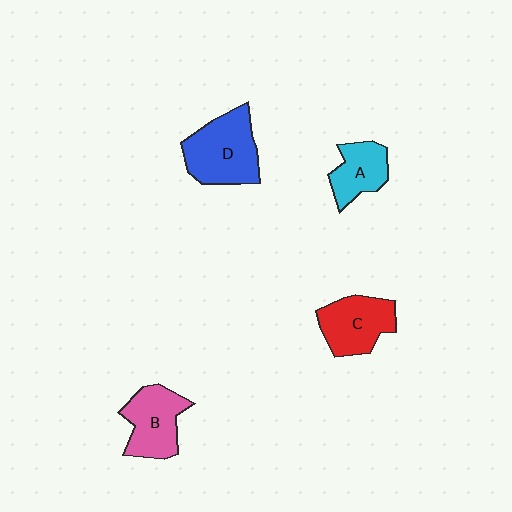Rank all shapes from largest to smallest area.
From largest to smallest: D (blue), C (red), B (pink), A (cyan).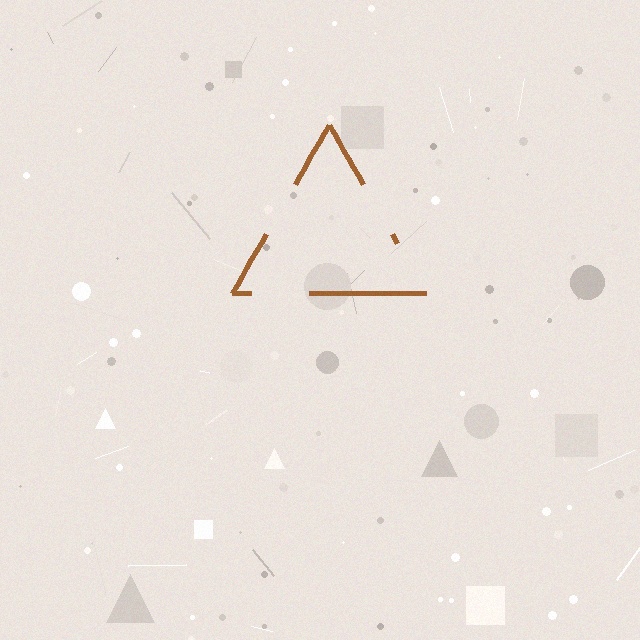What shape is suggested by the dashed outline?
The dashed outline suggests a triangle.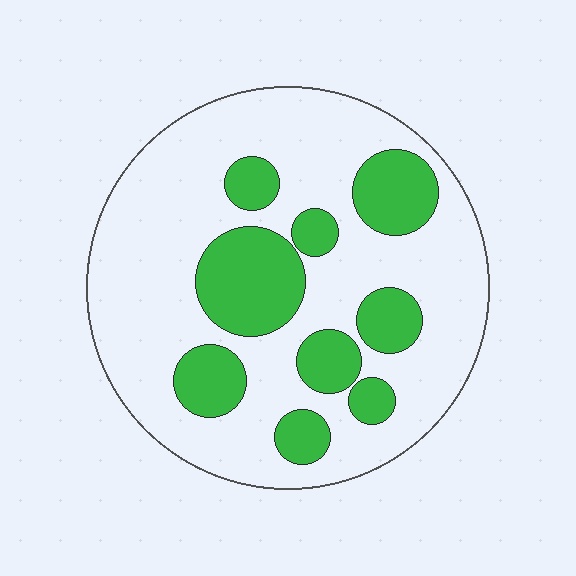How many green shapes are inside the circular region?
9.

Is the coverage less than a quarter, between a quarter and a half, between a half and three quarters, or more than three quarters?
Between a quarter and a half.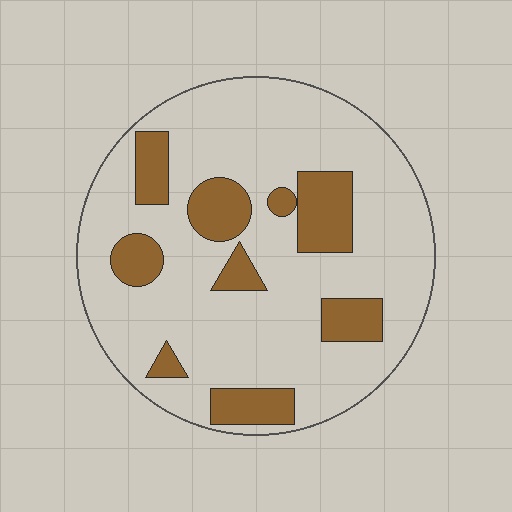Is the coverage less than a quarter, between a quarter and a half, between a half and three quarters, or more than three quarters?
Less than a quarter.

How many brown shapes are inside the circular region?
9.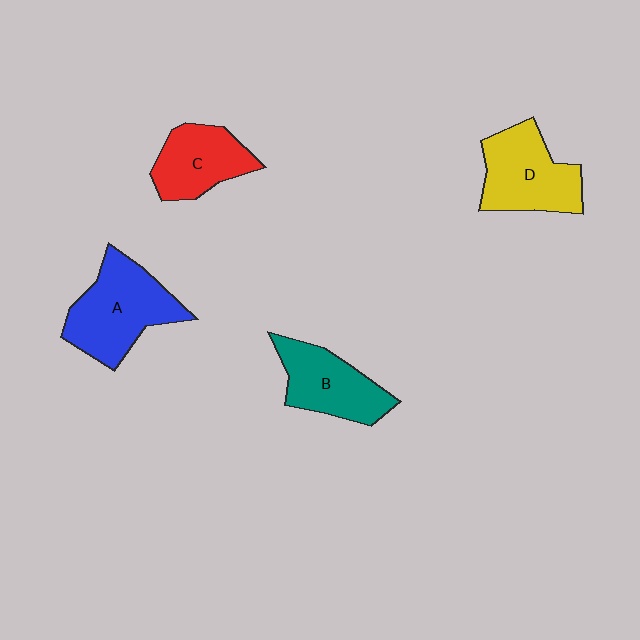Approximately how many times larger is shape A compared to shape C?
Approximately 1.4 times.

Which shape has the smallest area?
Shape C (red).